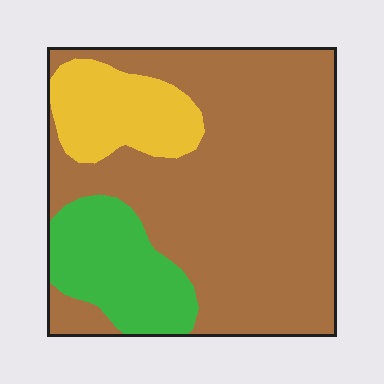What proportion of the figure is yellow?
Yellow covers 14% of the figure.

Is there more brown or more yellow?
Brown.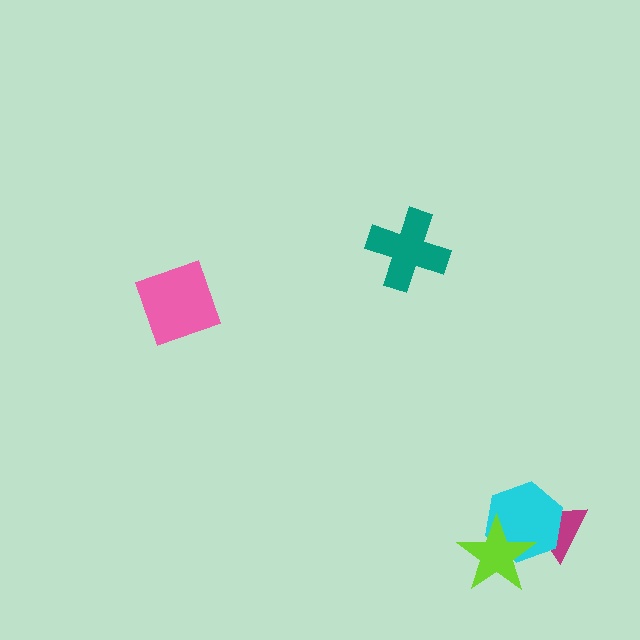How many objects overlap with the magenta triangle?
2 objects overlap with the magenta triangle.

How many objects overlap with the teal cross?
0 objects overlap with the teal cross.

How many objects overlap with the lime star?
2 objects overlap with the lime star.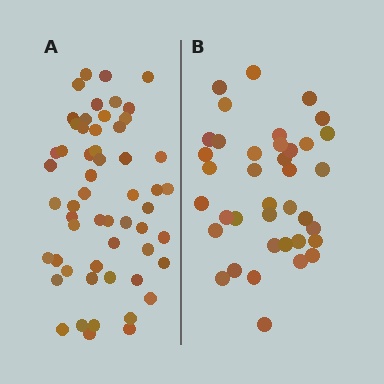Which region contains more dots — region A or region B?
Region A (the left region) has more dots.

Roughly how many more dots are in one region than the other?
Region A has approximately 20 more dots than region B.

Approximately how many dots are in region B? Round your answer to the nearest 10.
About 40 dots. (The exact count is 38, which rounds to 40.)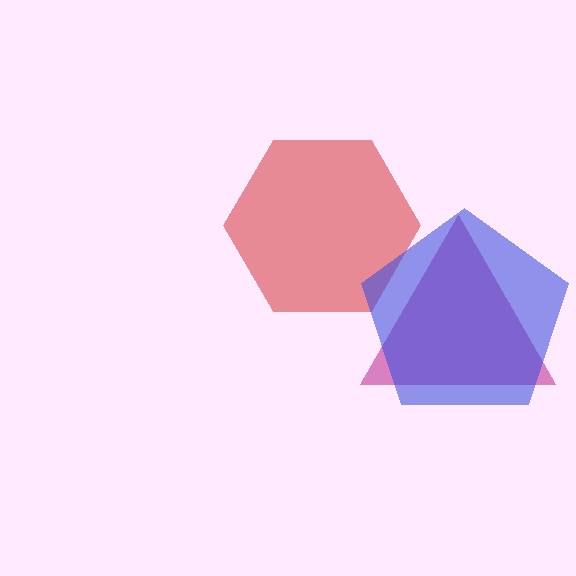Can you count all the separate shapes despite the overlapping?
Yes, there are 3 separate shapes.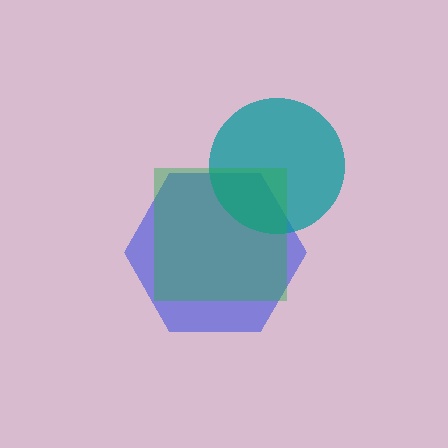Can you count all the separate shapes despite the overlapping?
Yes, there are 3 separate shapes.